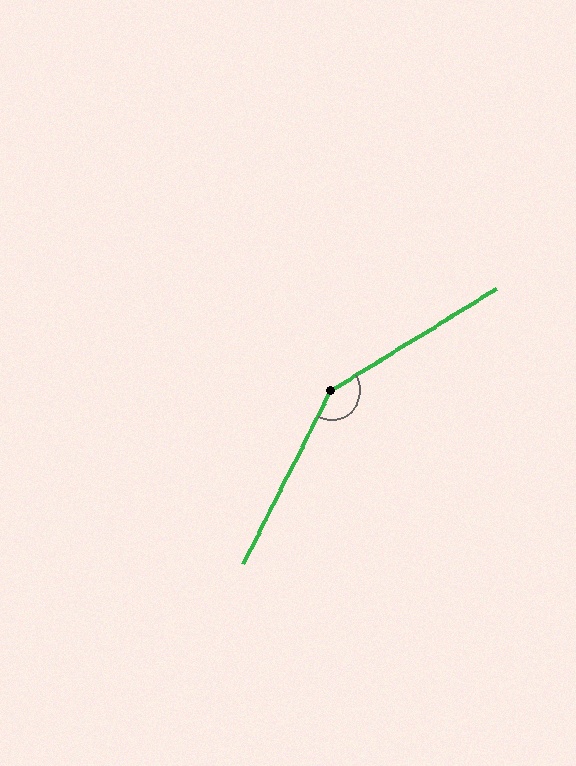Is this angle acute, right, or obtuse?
It is obtuse.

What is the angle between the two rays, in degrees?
Approximately 149 degrees.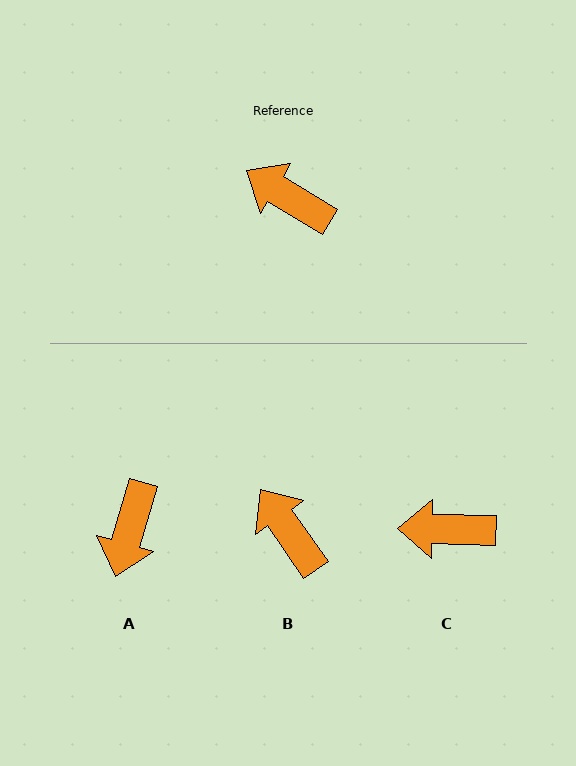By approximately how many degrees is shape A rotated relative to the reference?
Approximately 105 degrees counter-clockwise.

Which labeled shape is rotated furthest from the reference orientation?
A, about 105 degrees away.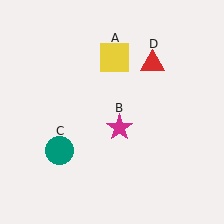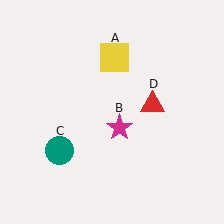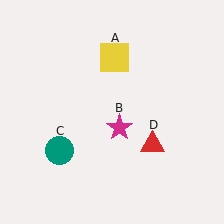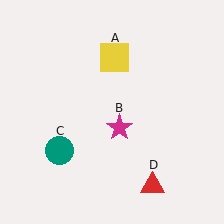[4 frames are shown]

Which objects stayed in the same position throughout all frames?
Yellow square (object A) and magenta star (object B) and teal circle (object C) remained stationary.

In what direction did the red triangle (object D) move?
The red triangle (object D) moved down.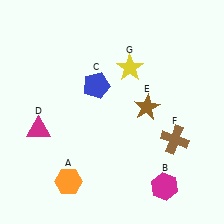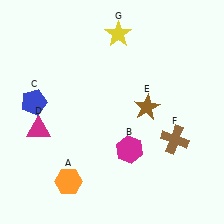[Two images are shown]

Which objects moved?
The objects that moved are: the magenta hexagon (B), the blue pentagon (C), the yellow star (G).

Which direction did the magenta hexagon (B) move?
The magenta hexagon (B) moved up.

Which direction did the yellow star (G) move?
The yellow star (G) moved up.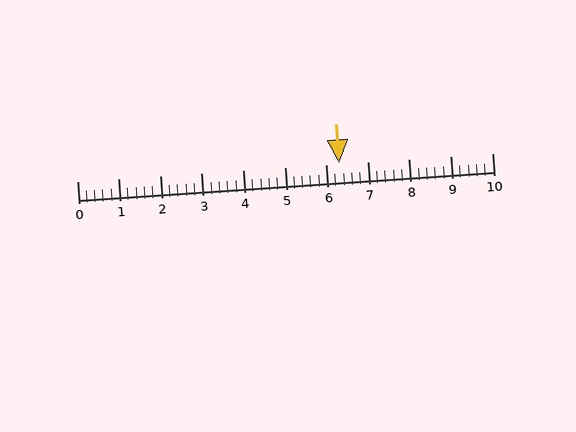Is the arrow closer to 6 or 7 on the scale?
The arrow is closer to 6.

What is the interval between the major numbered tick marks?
The major tick marks are spaced 1 units apart.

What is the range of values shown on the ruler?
The ruler shows values from 0 to 10.